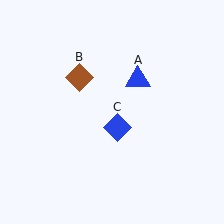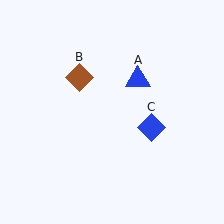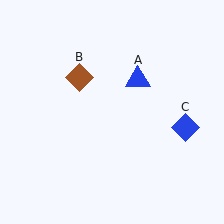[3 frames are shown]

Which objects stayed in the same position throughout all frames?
Blue triangle (object A) and brown diamond (object B) remained stationary.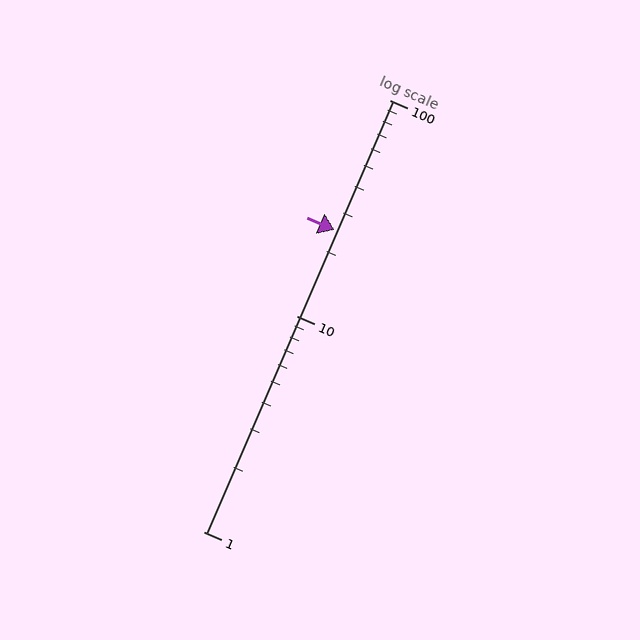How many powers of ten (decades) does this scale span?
The scale spans 2 decades, from 1 to 100.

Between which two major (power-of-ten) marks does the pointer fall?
The pointer is between 10 and 100.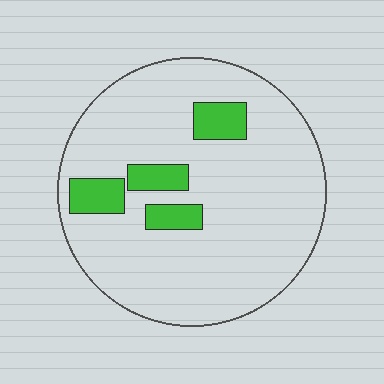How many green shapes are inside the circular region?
4.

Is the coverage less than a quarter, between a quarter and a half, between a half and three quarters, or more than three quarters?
Less than a quarter.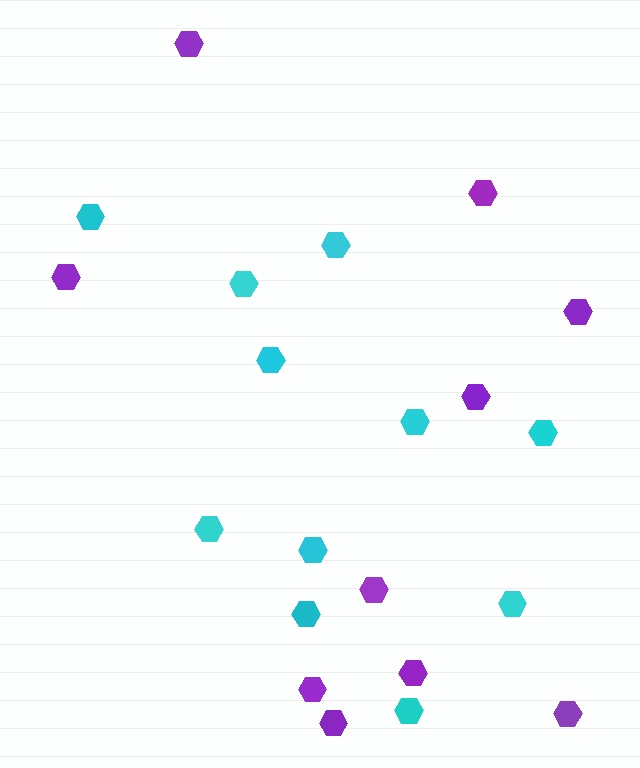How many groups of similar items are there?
There are 2 groups: one group of cyan hexagons (11) and one group of purple hexagons (10).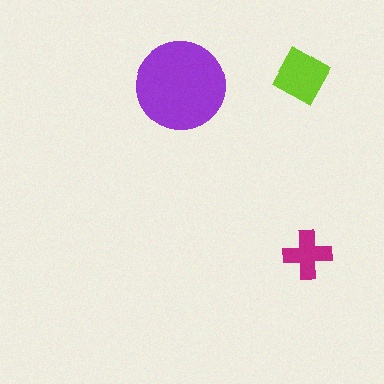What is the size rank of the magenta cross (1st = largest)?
3rd.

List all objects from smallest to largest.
The magenta cross, the lime square, the purple circle.